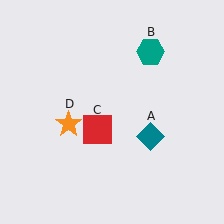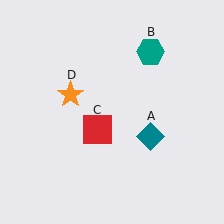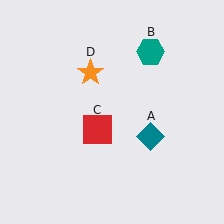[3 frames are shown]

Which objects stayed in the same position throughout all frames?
Teal diamond (object A) and teal hexagon (object B) and red square (object C) remained stationary.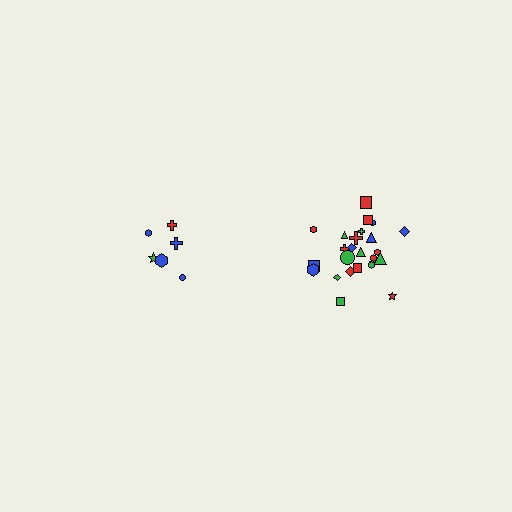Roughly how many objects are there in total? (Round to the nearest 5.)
Roughly 30 objects in total.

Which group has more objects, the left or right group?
The right group.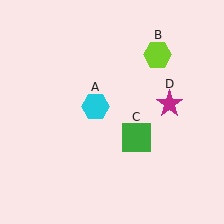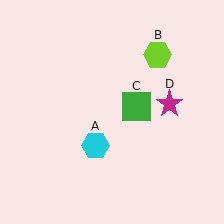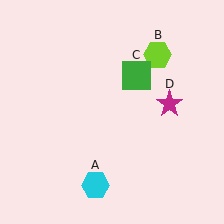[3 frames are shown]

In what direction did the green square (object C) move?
The green square (object C) moved up.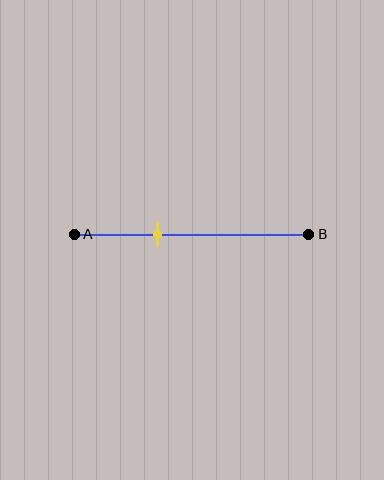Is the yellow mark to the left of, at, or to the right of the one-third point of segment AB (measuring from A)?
The yellow mark is approximately at the one-third point of segment AB.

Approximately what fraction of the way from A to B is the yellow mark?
The yellow mark is approximately 35% of the way from A to B.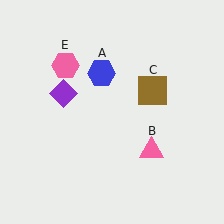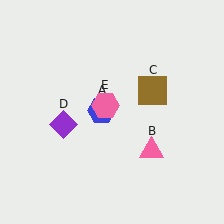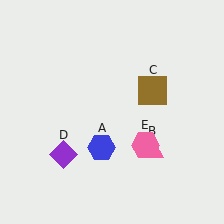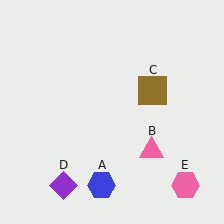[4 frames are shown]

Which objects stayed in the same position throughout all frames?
Pink triangle (object B) and brown square (object C) remained stationary.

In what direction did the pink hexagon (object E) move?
The pink hexagon (object E) moved down and to the right.